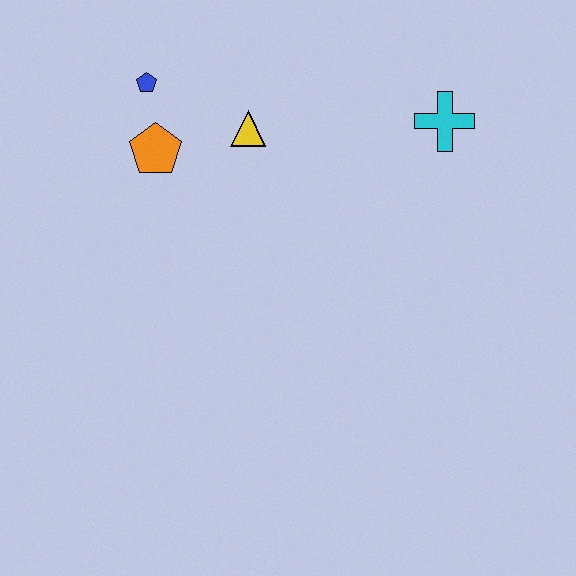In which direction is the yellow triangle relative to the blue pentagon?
The yellow triangle is to the right of the blue pentagon.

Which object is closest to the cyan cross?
The yellow triangle is closest to the cyan cross.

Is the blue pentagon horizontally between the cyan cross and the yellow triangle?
No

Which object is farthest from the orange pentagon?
The cyan cross is farthest from the orange pentagon.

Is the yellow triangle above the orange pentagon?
Yes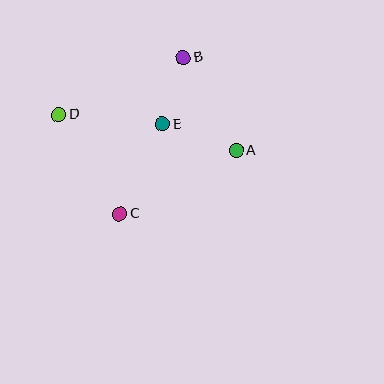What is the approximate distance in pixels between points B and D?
The distance between B and D is approximately 137 pixels.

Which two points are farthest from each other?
Points A and D are farthest from each other.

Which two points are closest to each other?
Points B and E are closest to each other.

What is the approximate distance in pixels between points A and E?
The distance between A and E is approximately 78 pixels.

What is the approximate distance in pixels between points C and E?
The distance between C and E is approximately 99 pixels.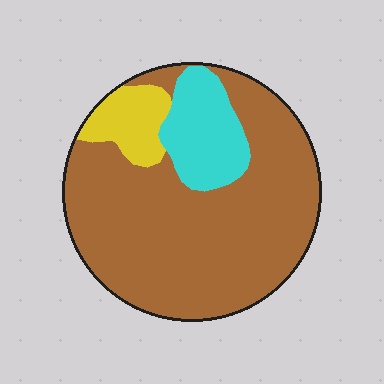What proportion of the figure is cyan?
Cyan covers 15% of the figure.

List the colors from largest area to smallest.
From largest to smallest: brown, cyan, yellow.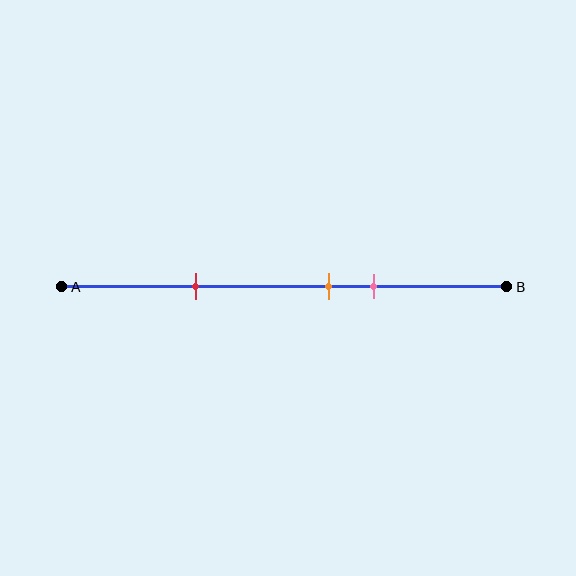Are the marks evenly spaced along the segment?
No, the marks are not evenly spaced.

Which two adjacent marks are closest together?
The orange and pink marks are the closest adjacent pair.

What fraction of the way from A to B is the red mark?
The red mark is approximately 30% (0.3) of the way from A to B.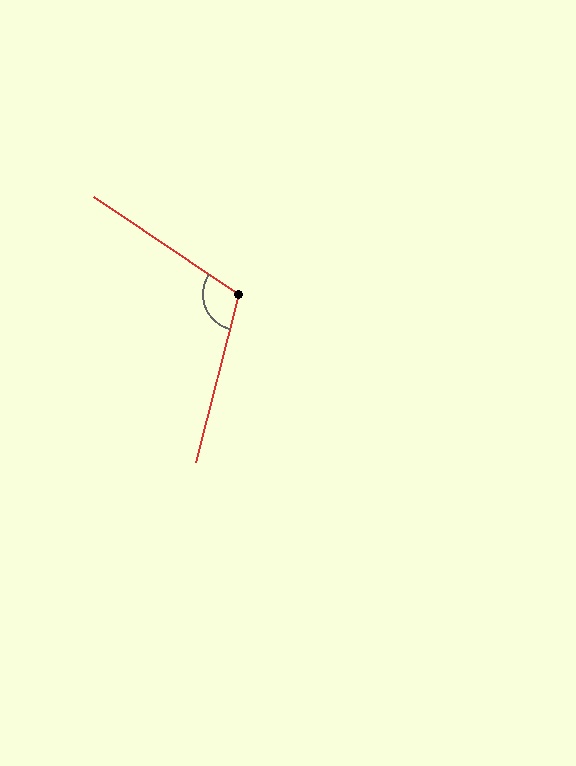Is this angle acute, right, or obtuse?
It is obtuse.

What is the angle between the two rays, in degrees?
Approximately 109 degrees.